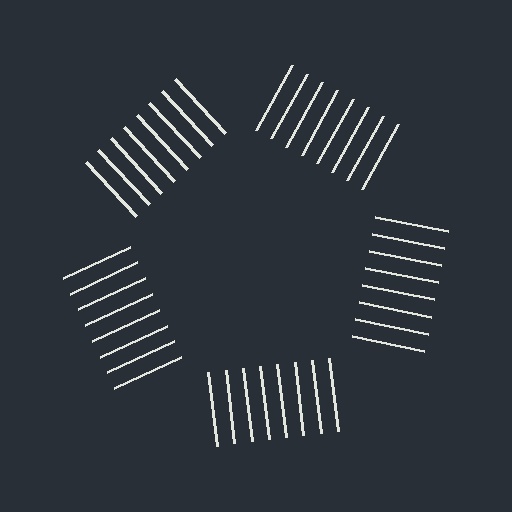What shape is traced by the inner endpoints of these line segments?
An illusory pentagon — the line segments terminate on its edges but no continuous stroke is drawn.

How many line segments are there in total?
40 — 8 along each of the 5 edges.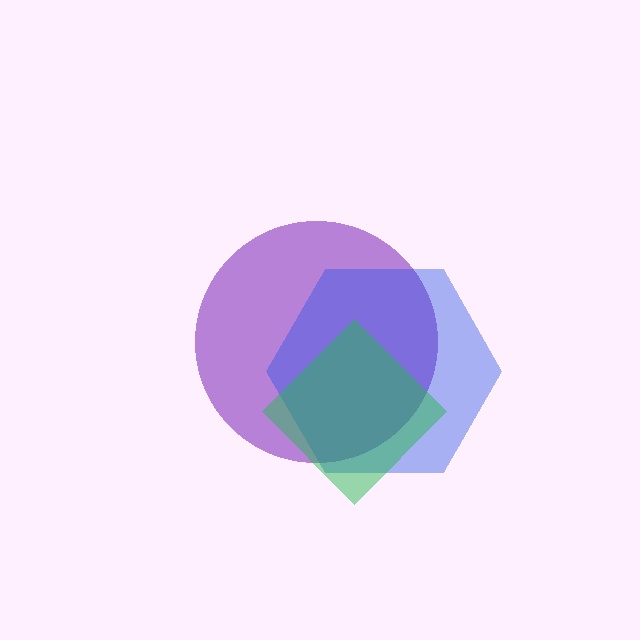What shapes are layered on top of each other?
The layered shapes are: a purple circle, a blue hexagon, a green diamond.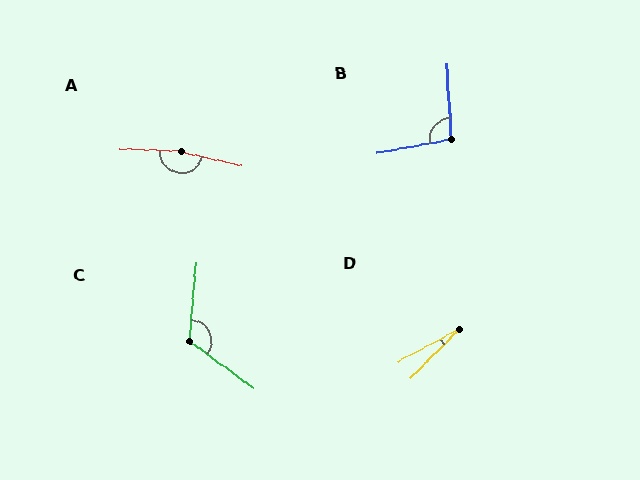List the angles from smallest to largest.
D (17°), B (98°), C (121°), A (169°).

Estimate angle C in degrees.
Approximately 121 degrees.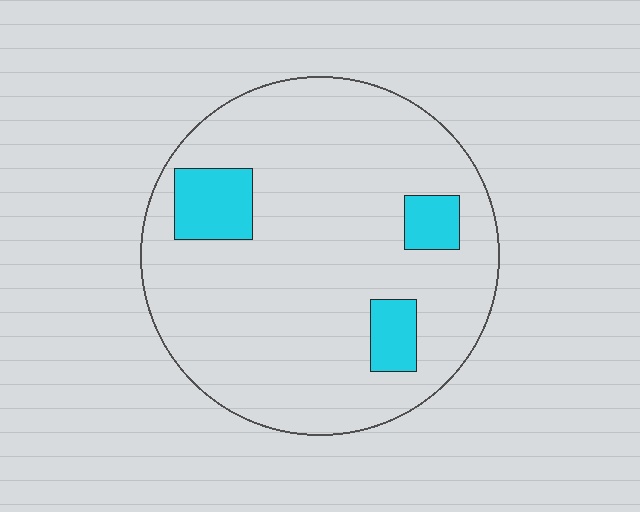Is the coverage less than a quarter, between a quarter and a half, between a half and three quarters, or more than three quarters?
Less than a quarter.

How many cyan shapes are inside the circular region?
3.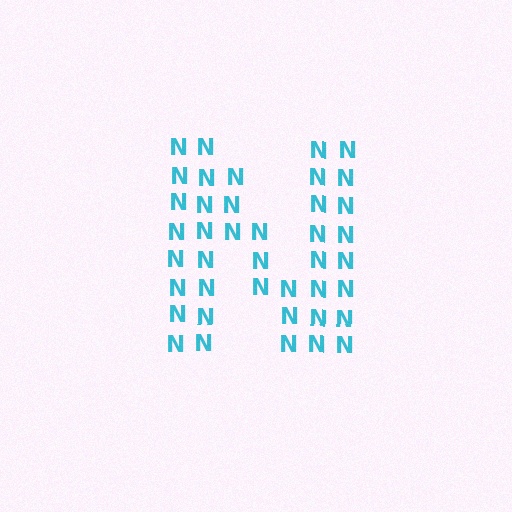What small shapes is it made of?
It is made of small letter N's.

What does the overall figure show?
The overall figure shows the letter N.